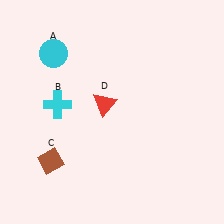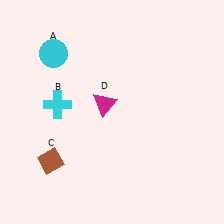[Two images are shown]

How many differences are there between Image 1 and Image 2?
There is 1 difference between the two images.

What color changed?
The triangle (D) changed from red in Image 1 to magenta in Image 2.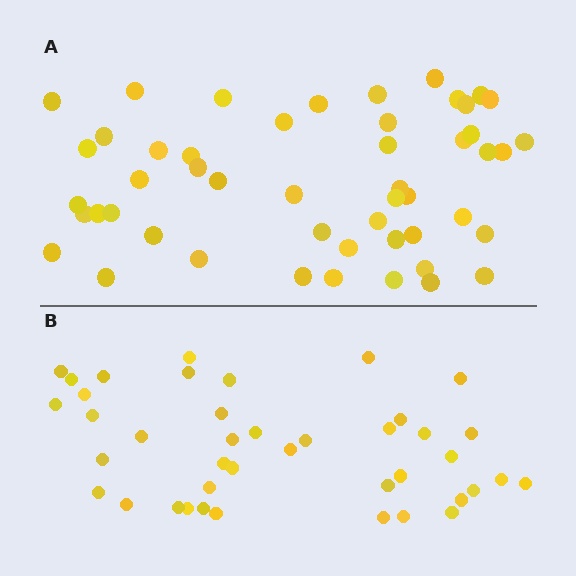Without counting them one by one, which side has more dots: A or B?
Region A (the top region) has more dots.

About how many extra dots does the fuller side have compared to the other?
Region A has roughly 8 or so more dots than region B.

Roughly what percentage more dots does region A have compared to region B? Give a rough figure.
About 20% more.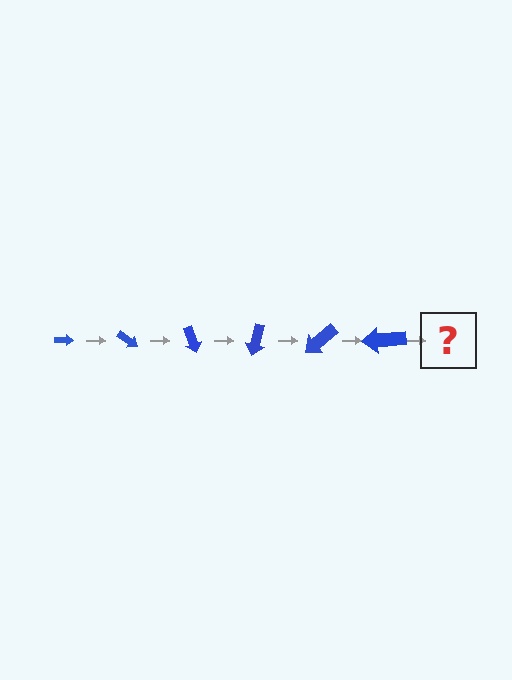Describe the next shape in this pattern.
It should be an arrow, larger than the previous one and rotated 210 degrees from the start.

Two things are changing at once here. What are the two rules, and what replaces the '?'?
The two rules are that the arrow grows larger each step and it rotates 35 degrees each step. The '?' should be an arrow, larger than the previous one and rotated 210 degrees from the start.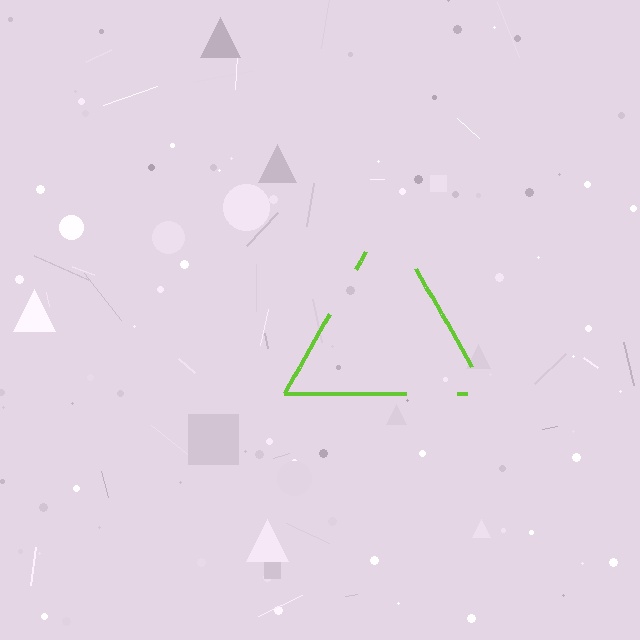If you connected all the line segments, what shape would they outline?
They would outline a triangle.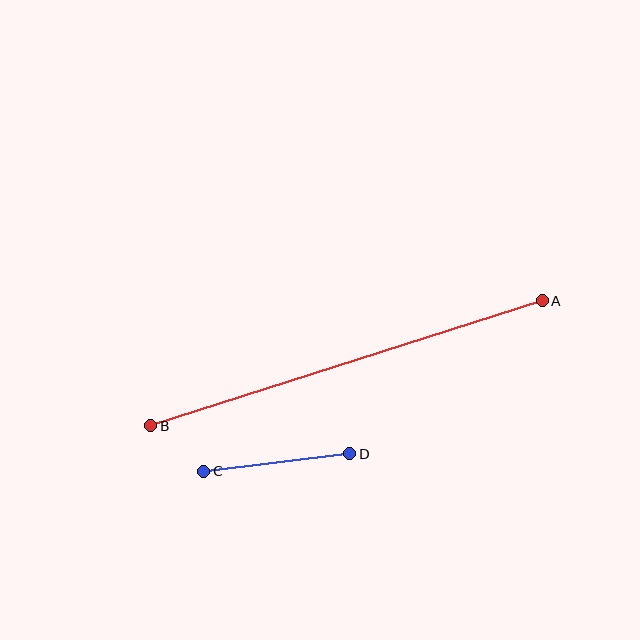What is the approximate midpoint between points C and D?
The midpoint is at approximately (277, 463) pixels.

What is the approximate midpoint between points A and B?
The midpoint is at approximately (347, 363) pixels.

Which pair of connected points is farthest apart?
Points A and B are farthest apart.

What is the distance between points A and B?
The distance is approximately 411 pixels.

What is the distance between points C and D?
The distance is approximately 147 pixels.